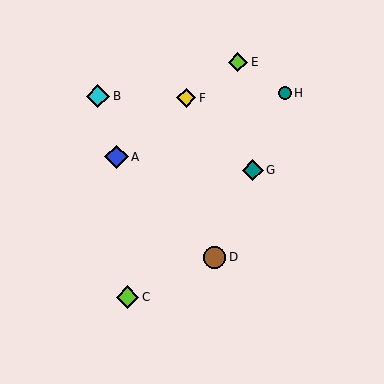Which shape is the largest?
The cyan diamond (labeled B) is the largest.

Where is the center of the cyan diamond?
The center of the cyan diamond is at (98, 96).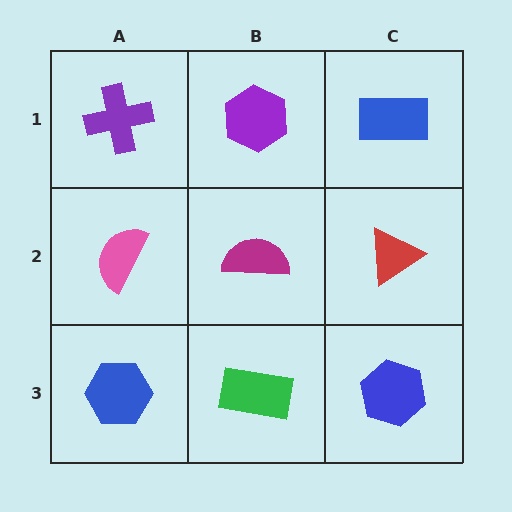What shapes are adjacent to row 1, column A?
A pink semicircle (row 2, column A), a purple hexagon (row 1, column B).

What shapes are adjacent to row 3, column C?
A red triangle (row 2, column C), a green rectangle (row 3, column B).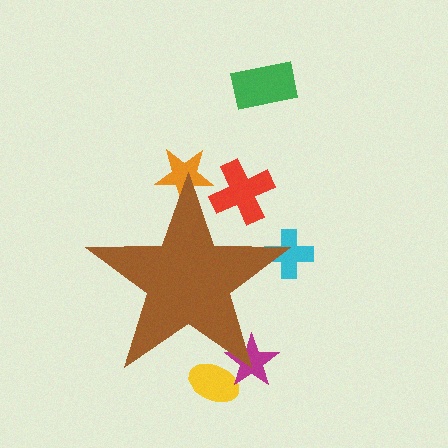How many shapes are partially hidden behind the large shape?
5 shapes are partially hidden.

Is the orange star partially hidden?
Yes, the orange star is partially hidden behind the brown star.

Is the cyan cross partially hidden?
Yes, the cyan cross is partially hidden behind the brown star.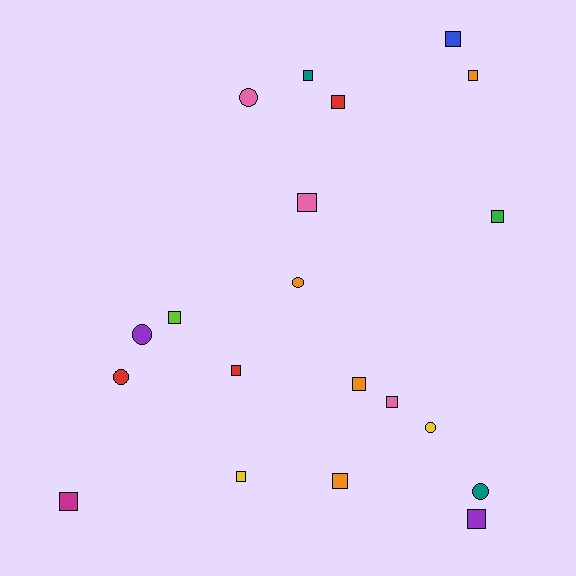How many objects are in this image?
There are 20 objects.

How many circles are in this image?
There are 6 circles.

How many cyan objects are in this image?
There are no cyan objects.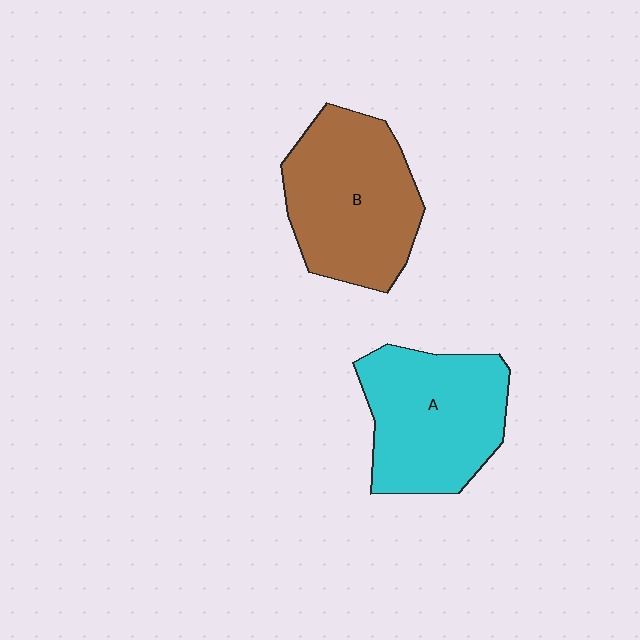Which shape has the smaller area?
Shape A (cyan).